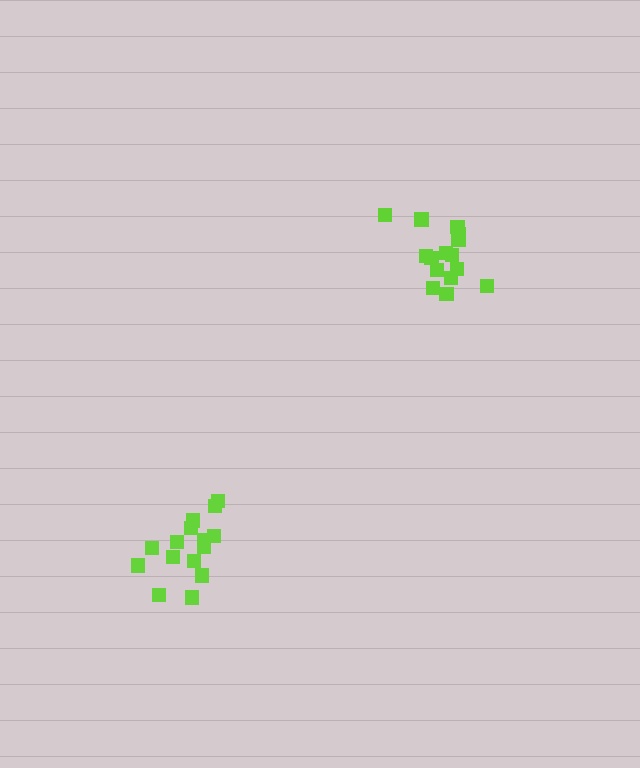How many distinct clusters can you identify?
There are 2 distinct clusters.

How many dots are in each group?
Group 1: 15 dots, Group 2: 15 dots (30 total).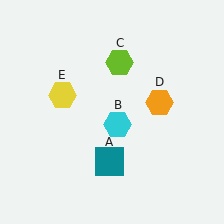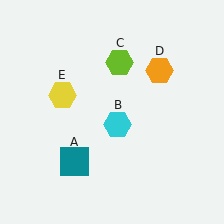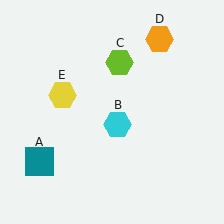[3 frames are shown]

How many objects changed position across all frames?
2 objects changed position: teal square (object A), orange hexagon (object D).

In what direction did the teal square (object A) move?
The teal square (object A) moved left.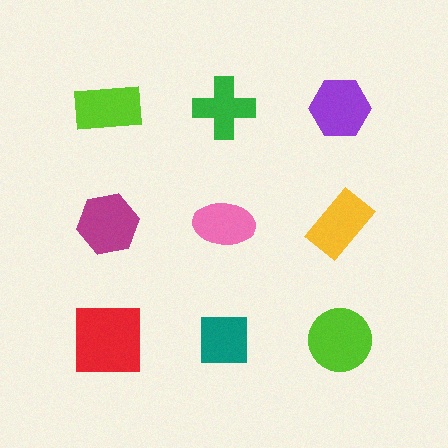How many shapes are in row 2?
3 shapes.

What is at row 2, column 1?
A magenta hexagon.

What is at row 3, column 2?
A teal square.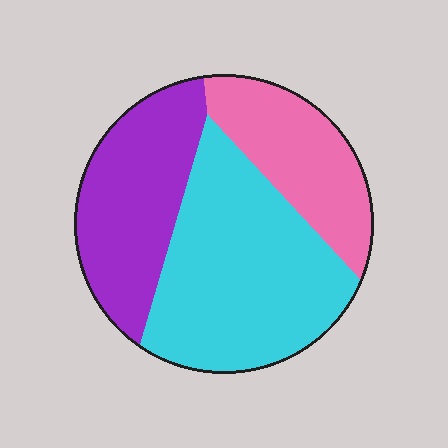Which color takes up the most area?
Cyan, at roughly 45%.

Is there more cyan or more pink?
Cyan.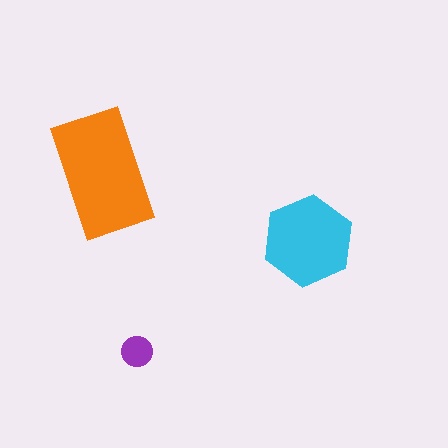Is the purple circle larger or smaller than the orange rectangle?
Smaller.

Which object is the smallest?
The purple circle.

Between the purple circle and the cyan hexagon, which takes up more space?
The cyan hexagon.